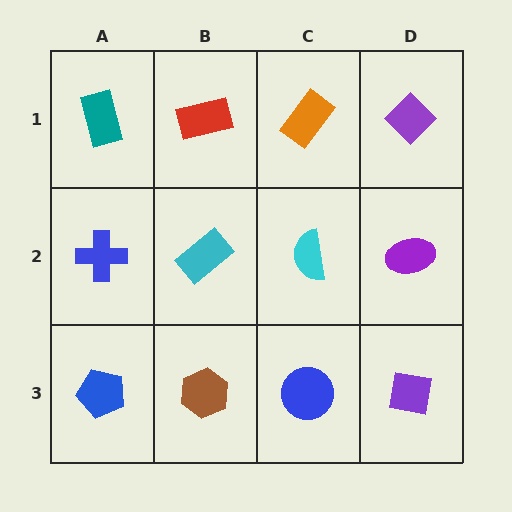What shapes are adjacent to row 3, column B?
A cyan rectangle (row 2, column B), a blue pentagon (row 3, column A), a blue circle (row 3, column C).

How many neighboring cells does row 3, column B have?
3.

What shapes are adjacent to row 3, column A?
A blue cross (row 2, column A), a brown hexagon (row 3, column B).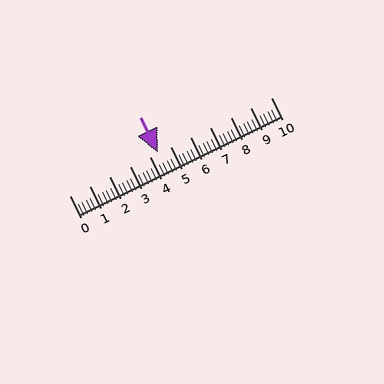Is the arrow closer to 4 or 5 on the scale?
The arrow is closer to 4.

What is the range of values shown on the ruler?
The ruler shows values from 0 to 10.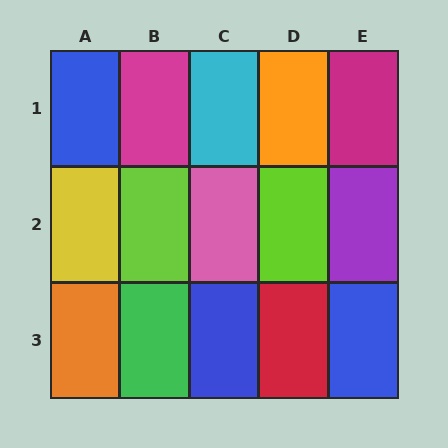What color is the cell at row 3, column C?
Blue.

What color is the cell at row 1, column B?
Magenta.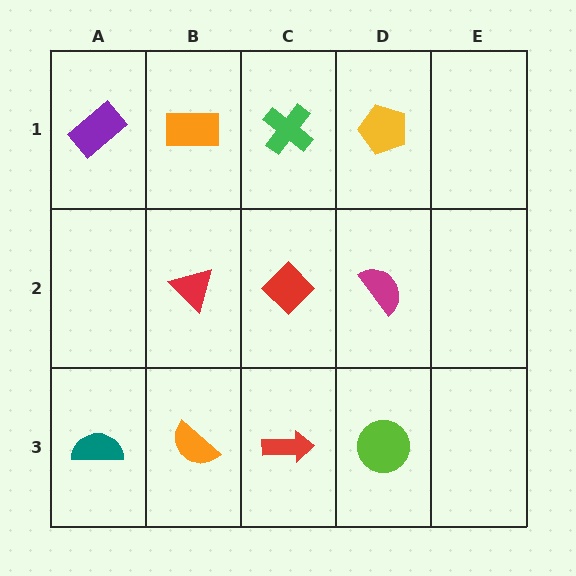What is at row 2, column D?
A magenta semicircle.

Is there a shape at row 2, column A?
No, that cell is empty.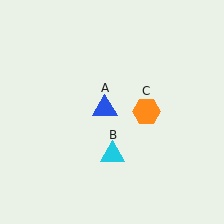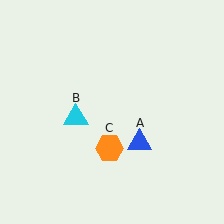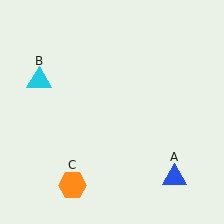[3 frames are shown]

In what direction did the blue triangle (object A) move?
The blue triangle (object A) moved down and to the right.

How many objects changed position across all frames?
3 objects changed position: blue triangle (object A), cyan triangle (object B), orange hexagon (object C).